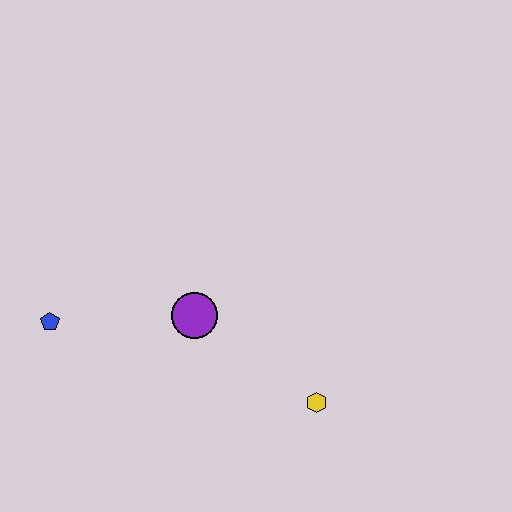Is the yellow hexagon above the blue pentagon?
No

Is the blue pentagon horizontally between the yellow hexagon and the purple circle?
No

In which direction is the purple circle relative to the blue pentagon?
The purple circle is to the right of the blue pentagon.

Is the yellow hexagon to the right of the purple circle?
Yes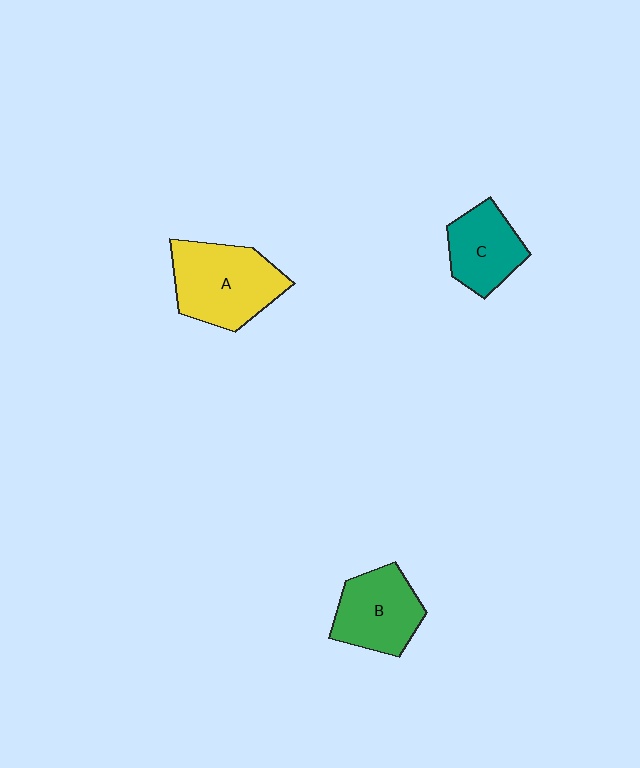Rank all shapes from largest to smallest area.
From largest to smallest: A (yellow), B (green), C (teal).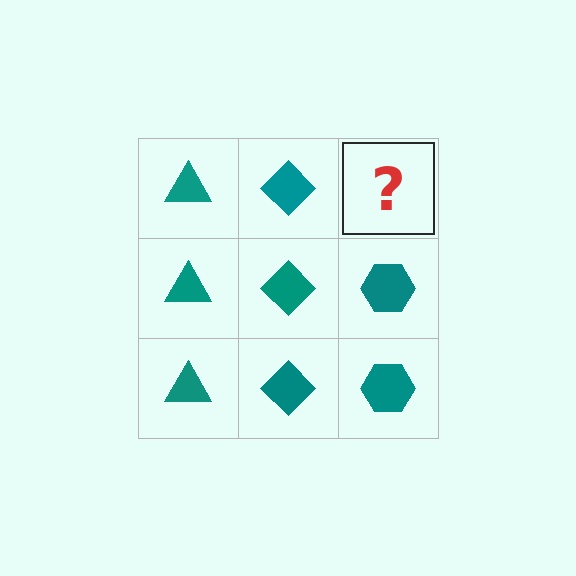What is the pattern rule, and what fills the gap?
The rule is that each column has a consistent shape. The gap should be filled with a teal hexagon.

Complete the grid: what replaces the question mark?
The question mark should be replaced with a teal hexagon.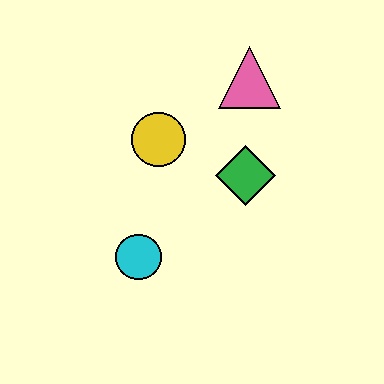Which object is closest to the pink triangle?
The green diamond is closest to the pink triangle.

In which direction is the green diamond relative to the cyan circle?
The green diamond is to the right of the cyan circle.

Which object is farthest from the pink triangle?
The cyan circle is farthest from the pink triangle.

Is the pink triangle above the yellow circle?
Yes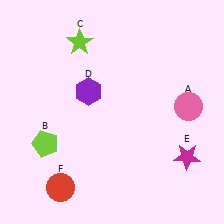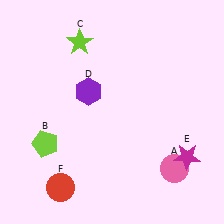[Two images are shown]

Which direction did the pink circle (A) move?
The pink circle (A) moved down.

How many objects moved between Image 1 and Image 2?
1 object moved between the two images.